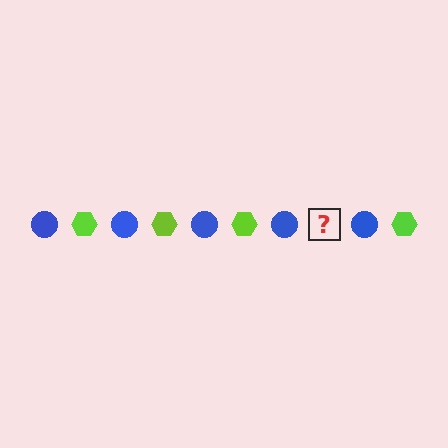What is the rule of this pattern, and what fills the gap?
The rule is that the pattern alternates between blue circle and lime hexagon. The gap should be filled with a lime hexagon.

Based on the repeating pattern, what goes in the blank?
The blank should be a lime hexagon.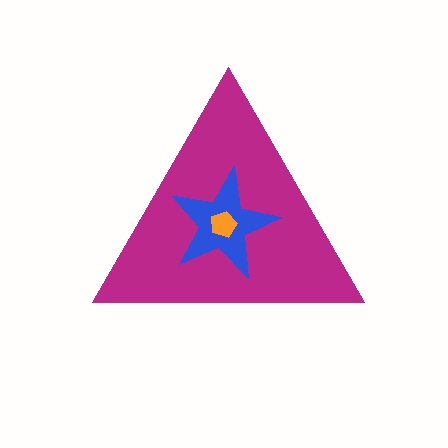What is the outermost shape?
The magenta triangle.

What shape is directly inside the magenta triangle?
The blue star.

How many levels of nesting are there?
3.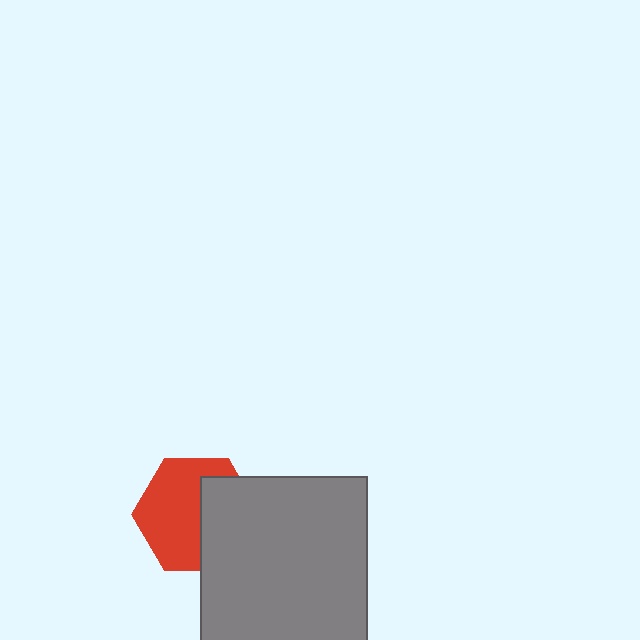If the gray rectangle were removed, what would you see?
You would see the complete red hexagon.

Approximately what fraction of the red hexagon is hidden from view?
Roughly 41% of the red hexagon is hidden behind the gray rectangle.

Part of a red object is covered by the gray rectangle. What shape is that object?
It is a hexagon.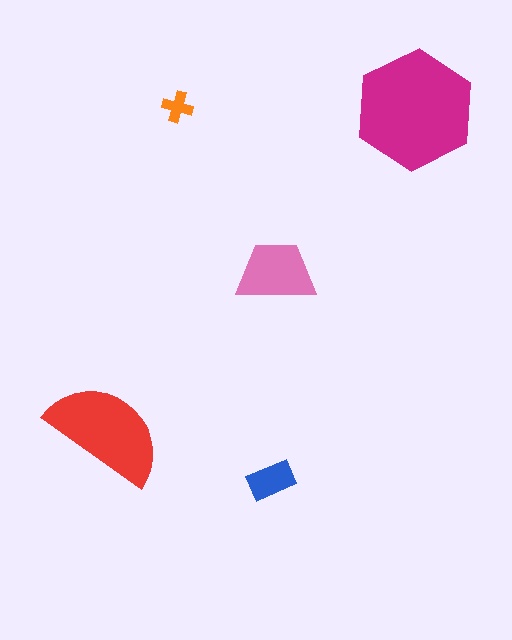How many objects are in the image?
There are 5 objects in the image.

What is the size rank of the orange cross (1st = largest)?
5th.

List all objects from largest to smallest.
The magenta hexagon, the red semicircle, the pink trapezoid, the blue rectangle, the orange cross.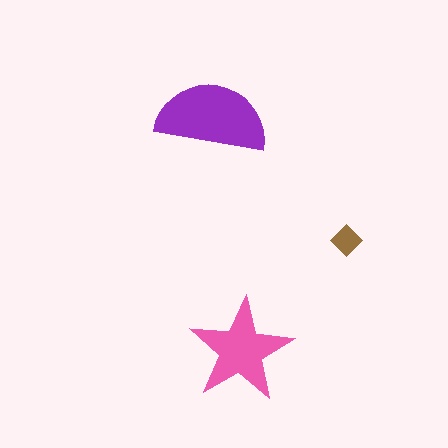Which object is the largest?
The purple semicircle.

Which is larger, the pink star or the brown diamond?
The pink star.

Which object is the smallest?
The brown diamond.